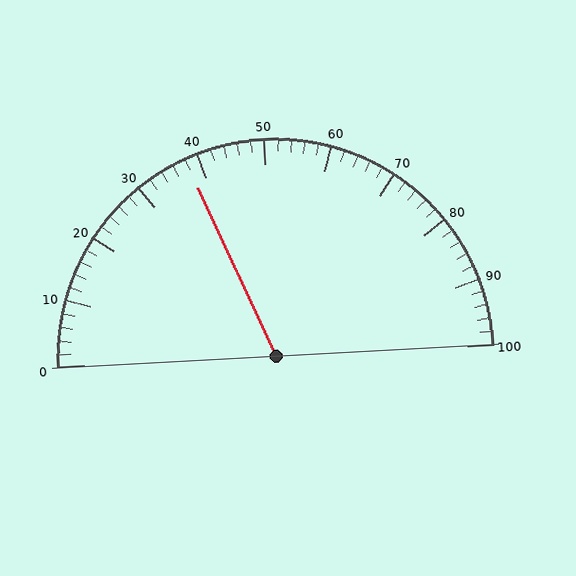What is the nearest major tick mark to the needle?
The nearest major tick mark is 40.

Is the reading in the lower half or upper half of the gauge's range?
The reading is in the lower half of the range (0 to 100).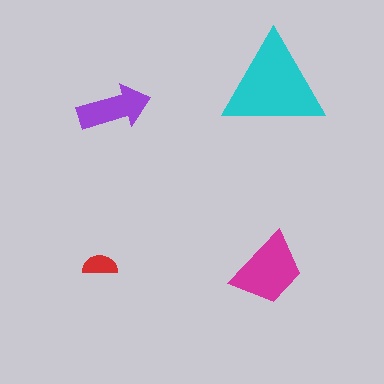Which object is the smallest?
The red semicircle.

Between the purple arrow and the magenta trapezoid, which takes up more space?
The magenta trapezoid.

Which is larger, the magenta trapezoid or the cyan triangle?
The cyan triangle.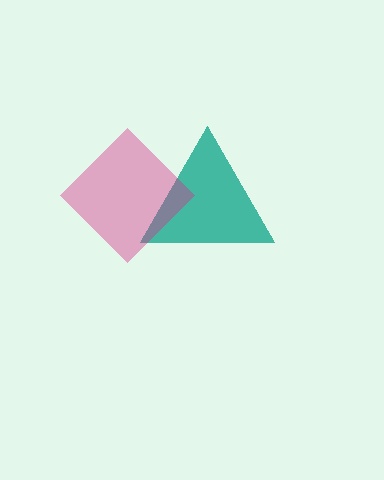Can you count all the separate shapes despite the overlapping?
Yes, there are 2 separate shapes.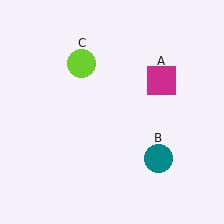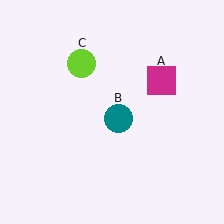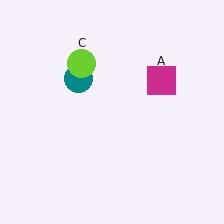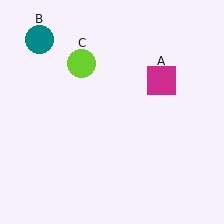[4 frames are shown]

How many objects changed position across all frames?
1 object changed position: teal circle (object B).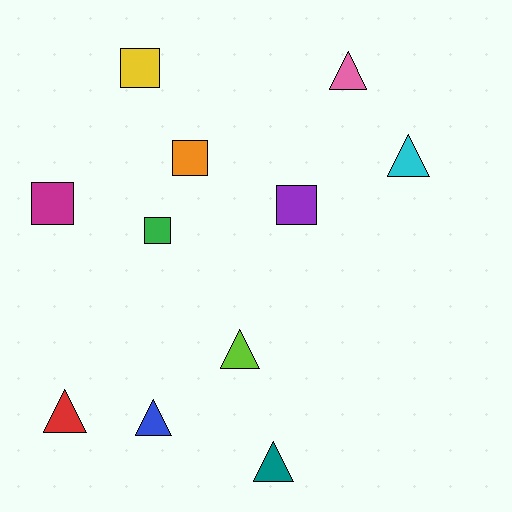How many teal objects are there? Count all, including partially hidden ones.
There is 1 teal object.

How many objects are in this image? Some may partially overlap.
There are 11 objects.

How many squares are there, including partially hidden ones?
There are 5 squares.